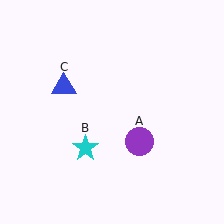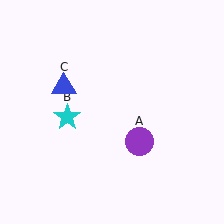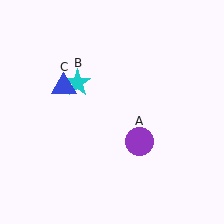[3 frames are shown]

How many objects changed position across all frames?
1 object changed position: cyan star (object B).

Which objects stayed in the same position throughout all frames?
Purple circle (object A) and blue triangle (object C) remained stationary.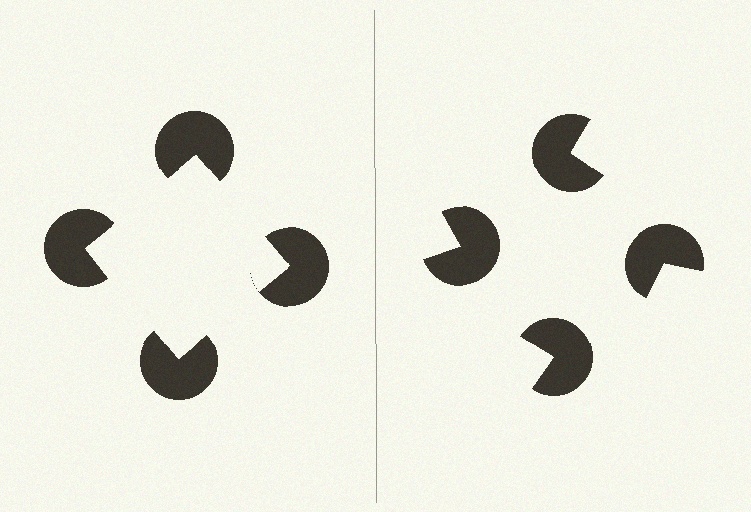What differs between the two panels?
The pac-man discs are positioned identically on both sides; only the wedge orientations differ. On the left they align to a square; on the right they are misaligned.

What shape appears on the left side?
An illusory square.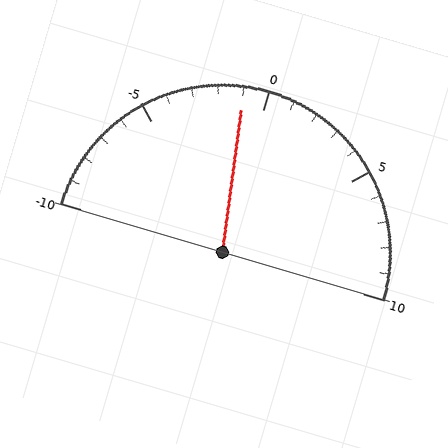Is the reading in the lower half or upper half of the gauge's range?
The reading is in the lower half of the range (-10 to 10).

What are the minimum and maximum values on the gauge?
The gauge ranges from -10 to 10.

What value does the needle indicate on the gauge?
The needle indicates approximately -1.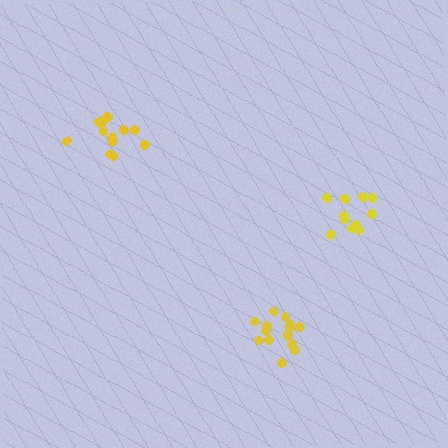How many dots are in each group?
Group 1: 14 dots, Group 2: 12 dots, Group 3: 12 dots (38 total).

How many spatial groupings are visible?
There are 3 spatial groupings.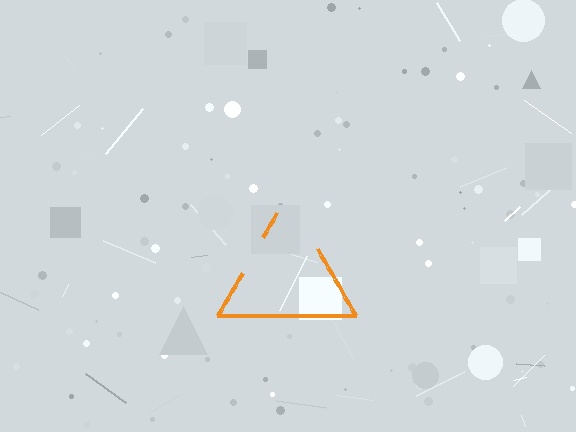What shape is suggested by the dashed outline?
The dashed outline suggests a triangle.